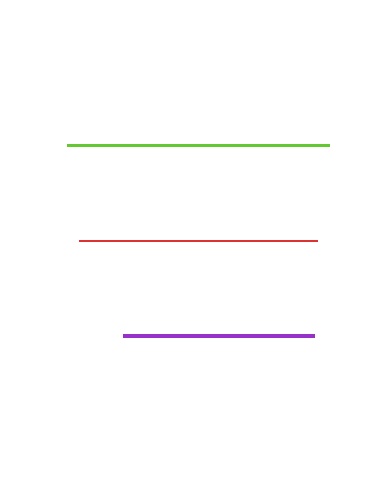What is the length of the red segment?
The red segment is approximately 238 pixels long.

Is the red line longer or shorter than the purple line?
The red line is longer than the purple line.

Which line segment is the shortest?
The purple line is the shortest at approximately 190 pixels.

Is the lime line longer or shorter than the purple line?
The lime line is longer than the purple line.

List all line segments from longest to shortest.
From longest to shortest: lime, red, purple.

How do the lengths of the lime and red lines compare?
The lime and red lines are approximately the same length.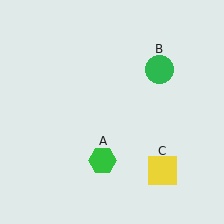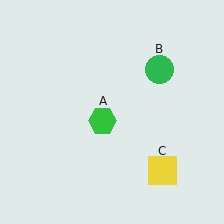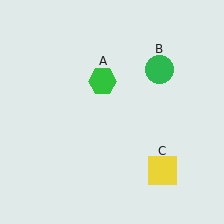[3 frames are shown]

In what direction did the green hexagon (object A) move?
The green hexagon (object A) moved up.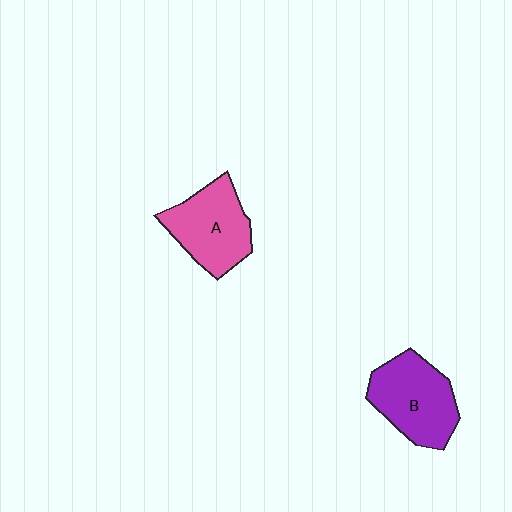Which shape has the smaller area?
Shape A (pink).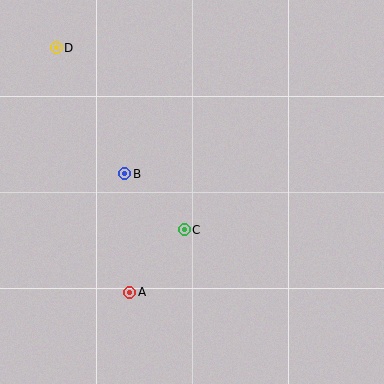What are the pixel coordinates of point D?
Point D is at (56, 48).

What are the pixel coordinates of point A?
Point A is at (130, 292).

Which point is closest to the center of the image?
Point C at (184, 230) is closest to the center.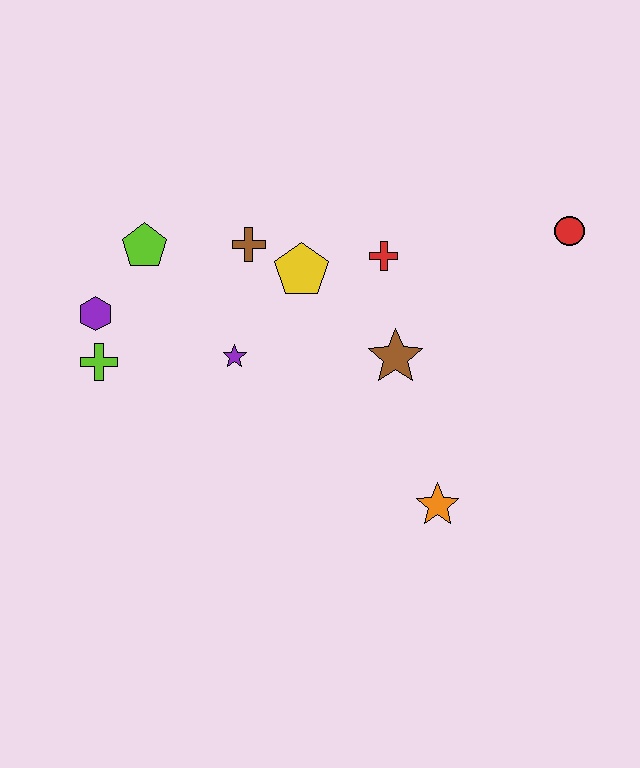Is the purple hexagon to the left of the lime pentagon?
Yes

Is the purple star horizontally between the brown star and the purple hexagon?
Yes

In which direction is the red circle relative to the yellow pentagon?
The red circle is to the right of the yellow pentagon.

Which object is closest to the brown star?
The red cross is closest to the brown star.